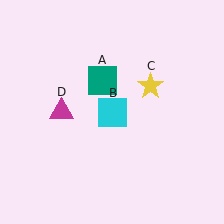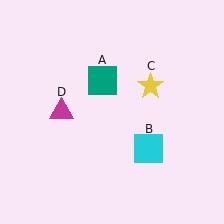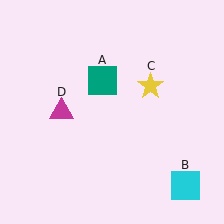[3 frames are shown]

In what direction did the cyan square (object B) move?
The cyan square (object B) moved down and to the right.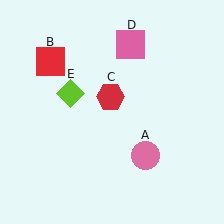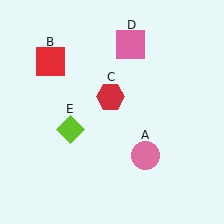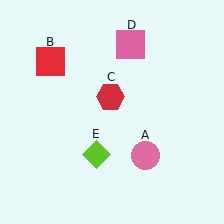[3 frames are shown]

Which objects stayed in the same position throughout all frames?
Pink circle (object A) and red square (object B) and red hexagon (object C) and pink square (object D) remained stationary.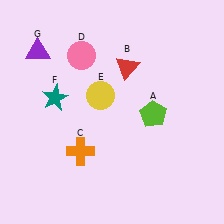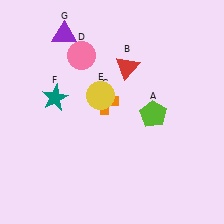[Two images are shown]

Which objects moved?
The objects that moved are: the orange cross (C), the purple triangle (G).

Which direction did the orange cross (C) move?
The orange cross (C) moved up.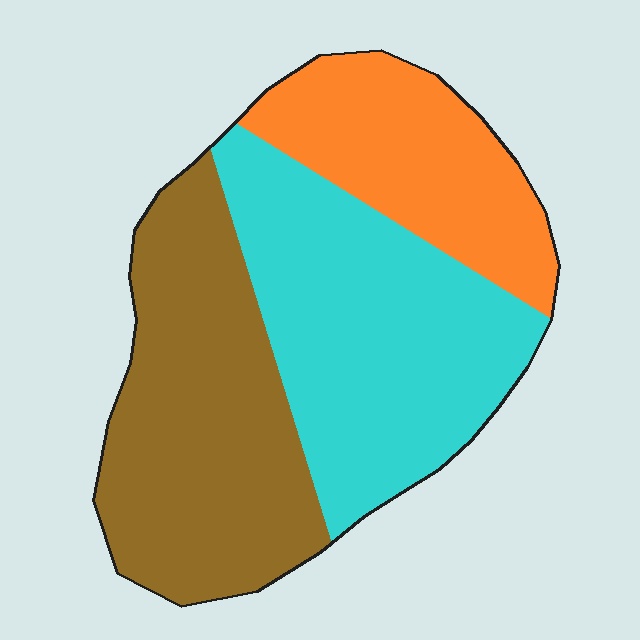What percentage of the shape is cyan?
Cyan takes up between a quarter and a half of the shape.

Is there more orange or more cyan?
Cyan.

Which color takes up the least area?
Orange, at roughly 25%.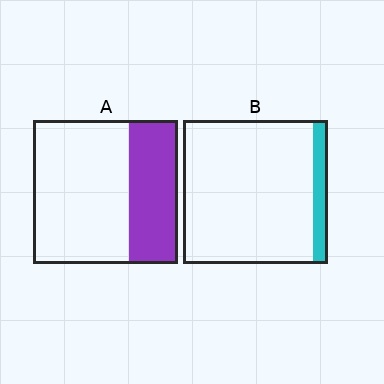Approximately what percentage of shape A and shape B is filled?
A is approximately 35% and B is approximately 10%.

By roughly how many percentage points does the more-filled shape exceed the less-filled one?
By roughly 25 percentage points (A over B).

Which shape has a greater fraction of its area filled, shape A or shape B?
Shape A.